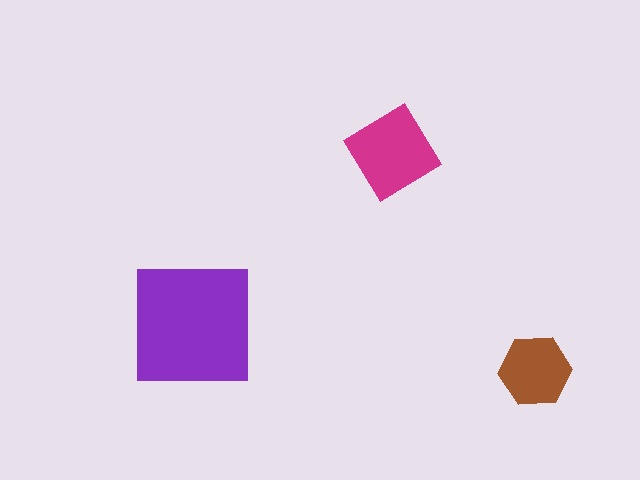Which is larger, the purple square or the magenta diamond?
The purple square.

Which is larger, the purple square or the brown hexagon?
The purple square.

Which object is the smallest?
The brown hexagon.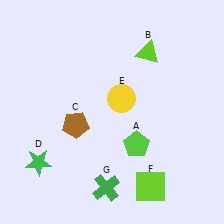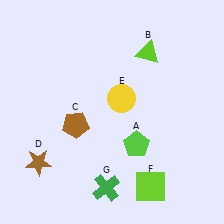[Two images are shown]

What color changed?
The star (D) changed from green in Image 1 to brown in Image 2.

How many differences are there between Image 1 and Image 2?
There is 1 difference between the two images.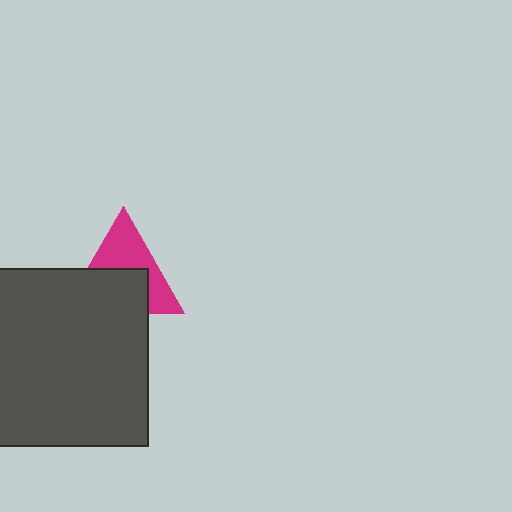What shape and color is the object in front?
The object in front is a dark gray square.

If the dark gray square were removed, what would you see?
You would see the complete magenta triangle.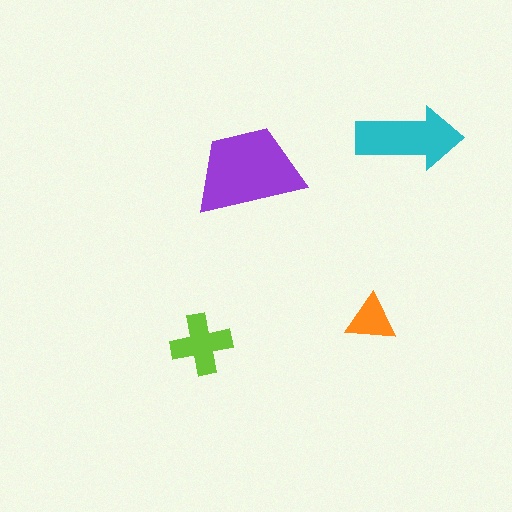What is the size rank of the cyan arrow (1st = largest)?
2nd.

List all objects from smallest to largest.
The orange triangle, the lime cross, the cyan arrow, the purple trapezoid.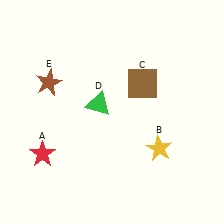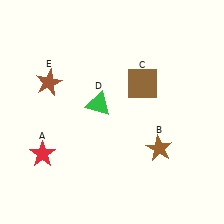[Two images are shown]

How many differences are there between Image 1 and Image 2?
There is 1 difference between the two images.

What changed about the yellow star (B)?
In Image 1, B is yellow. In Image 2, it changed to brown.